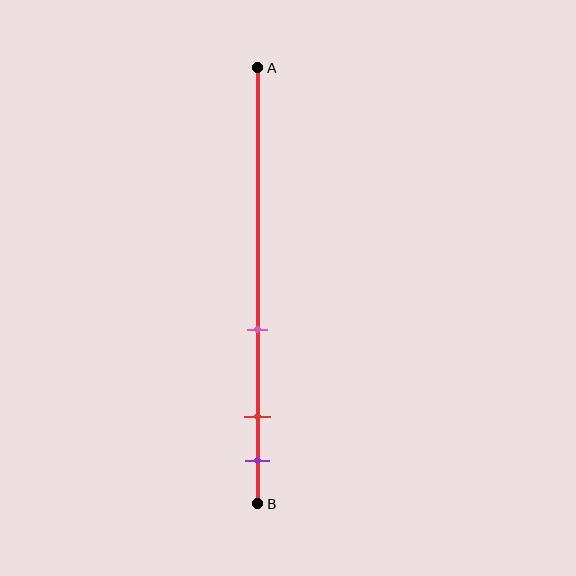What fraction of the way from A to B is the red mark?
The red mark is approximately 80% (0.8) of the way from A to B.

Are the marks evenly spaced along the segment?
No, the marks are not evenly spaced.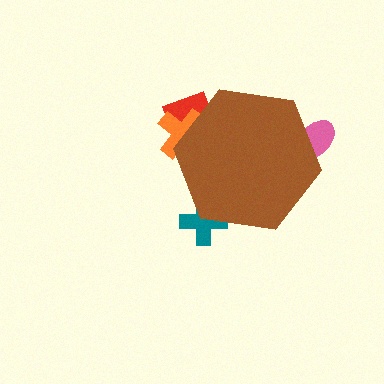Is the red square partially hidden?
Yes, the red square is partially hidden behind the brown hexagon.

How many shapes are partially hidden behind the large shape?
4 shapes are partially hidden.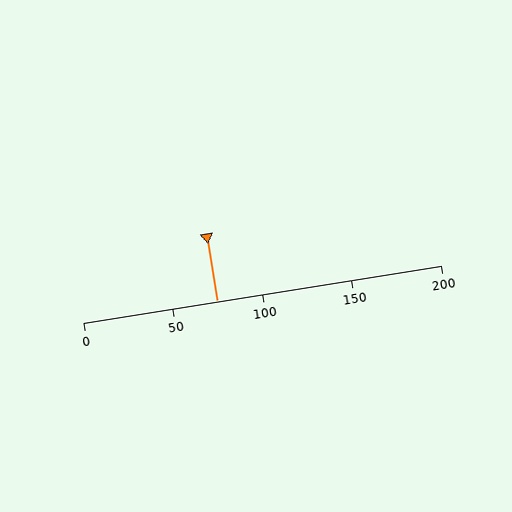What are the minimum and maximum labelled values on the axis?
The axis runs from 0 to 200.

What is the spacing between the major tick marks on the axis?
The major ticks are spaced 50 apart.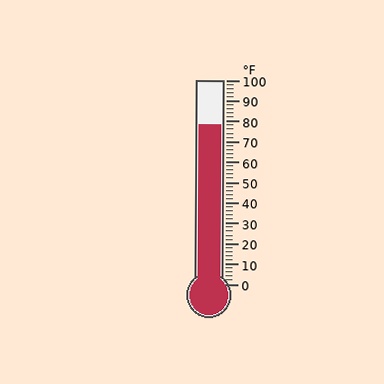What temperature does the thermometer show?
The thermometer shows approximately 78°F.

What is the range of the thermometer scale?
The thermometer scale ranges from 0°F to 100°F.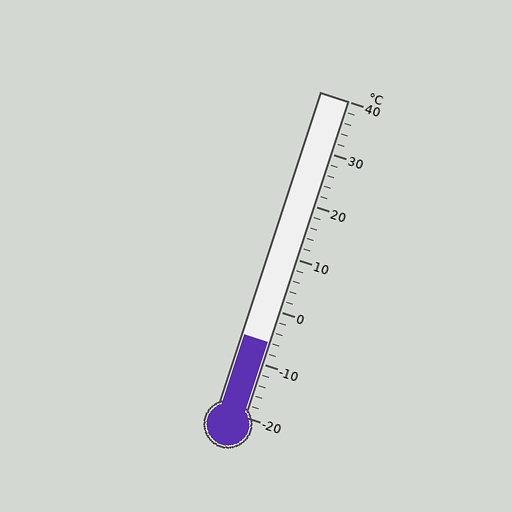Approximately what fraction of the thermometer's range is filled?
The thermometer is filled to approximately 25% of its range.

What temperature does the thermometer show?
The thermometer shows approximately -6°C.